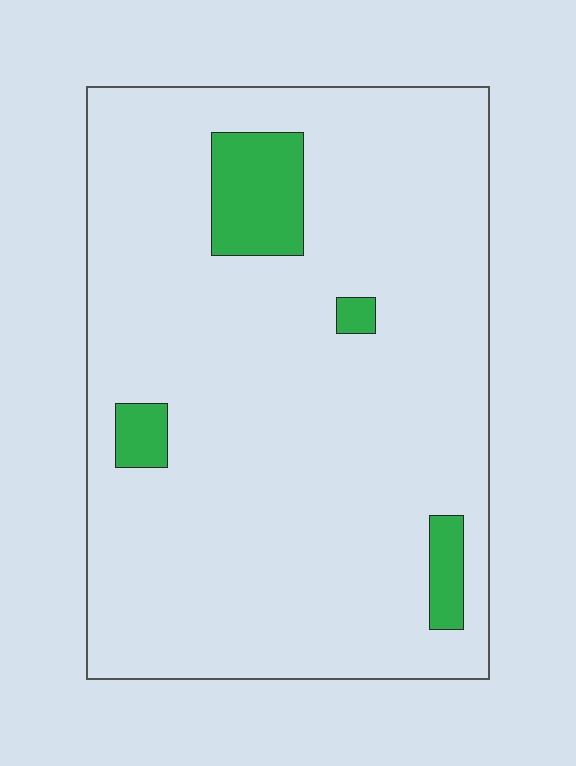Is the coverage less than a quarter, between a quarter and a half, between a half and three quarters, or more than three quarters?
Less than a quarter.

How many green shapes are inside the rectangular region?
4.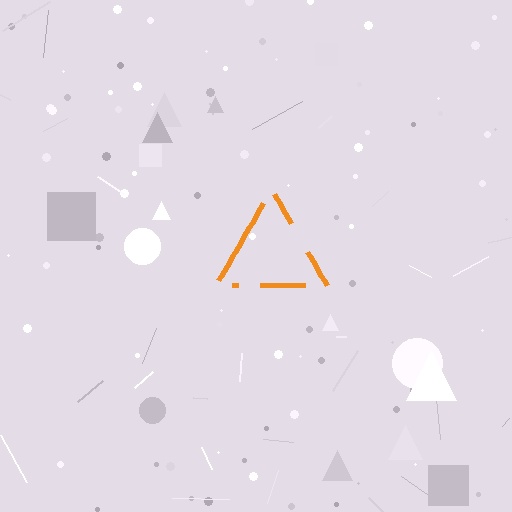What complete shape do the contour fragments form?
The contour fragments form a triangle.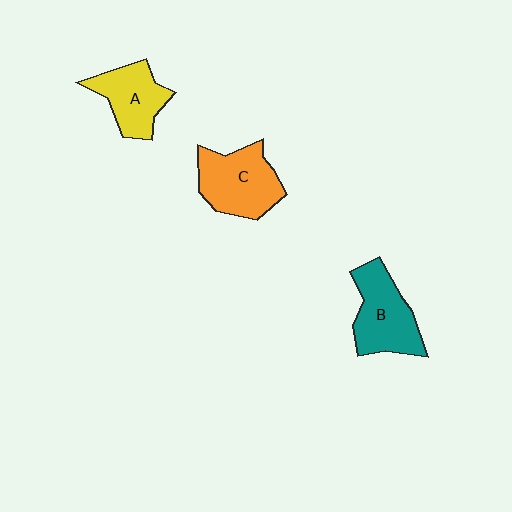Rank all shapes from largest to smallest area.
From largest to smallest: C (orange), B (teal), A (yellow).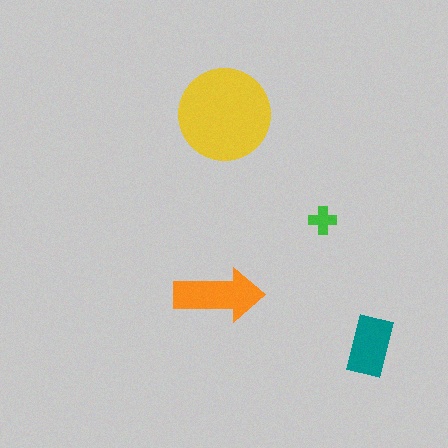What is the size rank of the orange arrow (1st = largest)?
2nd.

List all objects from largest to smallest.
The yellow circle, the orange arrow, the teal rectangle, the green cross.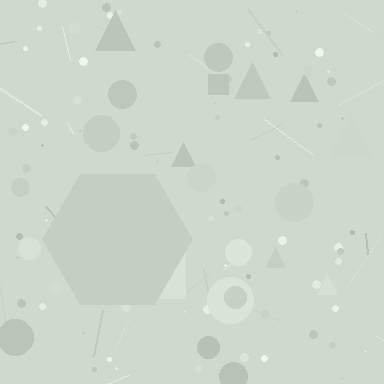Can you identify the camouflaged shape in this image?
The camouflaged shape is a hexagon.